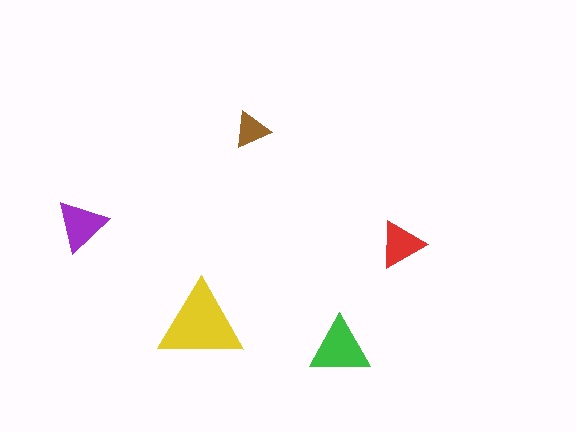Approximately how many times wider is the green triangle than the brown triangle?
About 1.5 times wider.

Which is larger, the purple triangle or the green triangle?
The green one.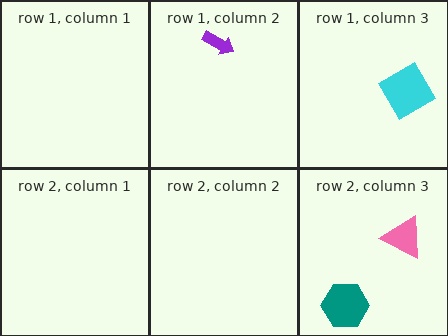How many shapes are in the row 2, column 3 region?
2.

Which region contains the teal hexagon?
The row 2, column 3 region.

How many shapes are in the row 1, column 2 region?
1.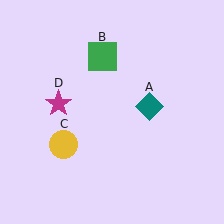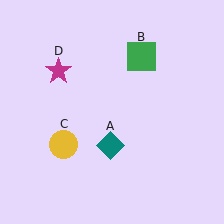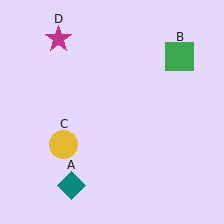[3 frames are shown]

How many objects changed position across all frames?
3 objects changed position: teal diamond (object A), green square (object B), magenta star (object D).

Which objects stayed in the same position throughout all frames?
Yellow circle (object C) remained stationary.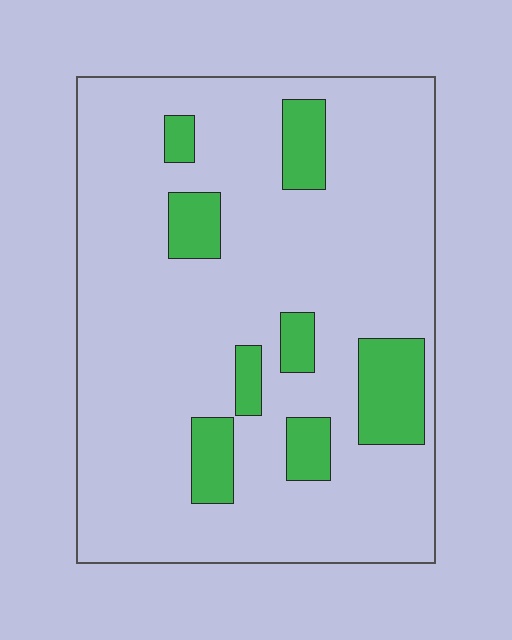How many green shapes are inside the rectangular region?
8.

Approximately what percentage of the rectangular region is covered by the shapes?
Approximately 15%.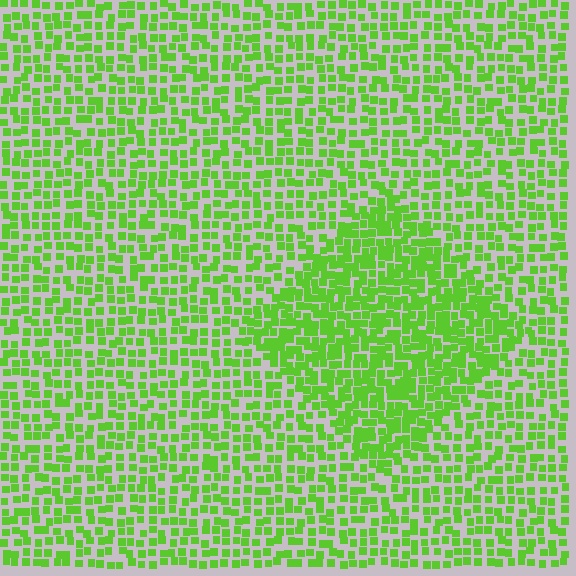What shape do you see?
I see a diamond.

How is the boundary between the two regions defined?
The boundary is defined by a change in element density (approximately 1.7x ratio). All elements are the same color, size, and shape.